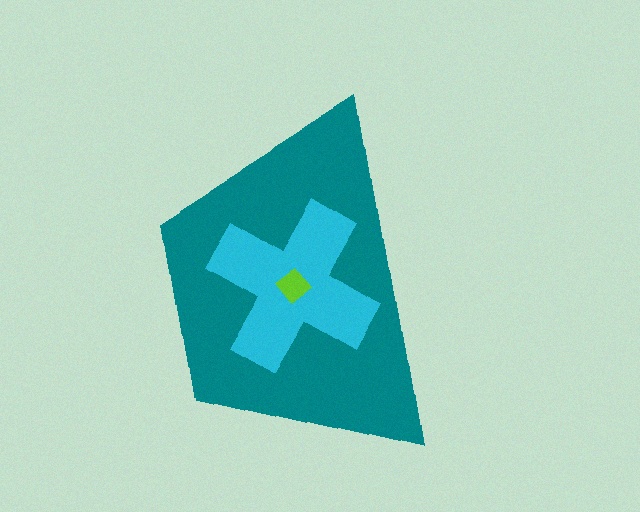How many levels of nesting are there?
3.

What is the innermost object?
The lime diamond.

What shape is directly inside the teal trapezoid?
The cyan cross.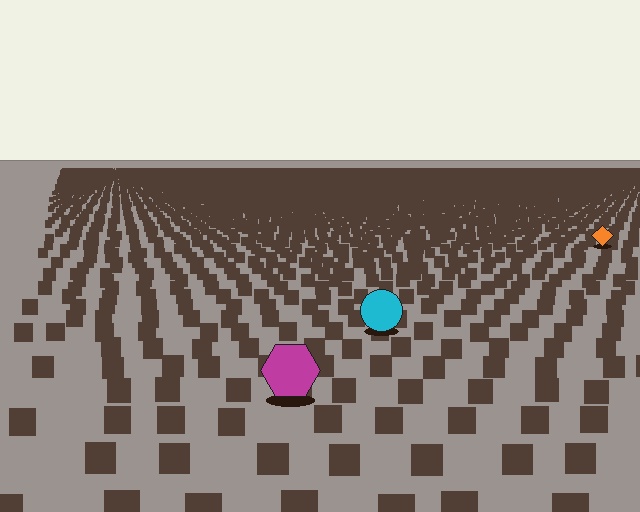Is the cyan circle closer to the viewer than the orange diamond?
Yes. The cyan circle is closer — you can tell from the texture gradient: the ground texture is coarser near it.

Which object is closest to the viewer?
The magenta hexagon is closest. The texture marks near it are larger and more spread out.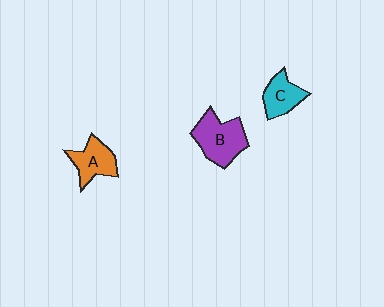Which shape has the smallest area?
Shape C (cyan).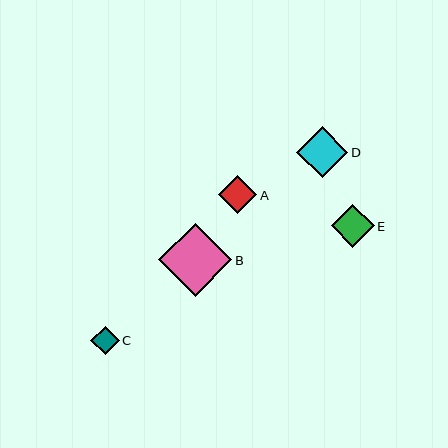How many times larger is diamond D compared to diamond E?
Diamond D is approximately 1.2 times the size of diamond E.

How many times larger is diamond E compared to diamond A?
Diamond E is approximately 1.1 times the size of diamond A.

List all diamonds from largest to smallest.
From largest to smallest: B, D, E, A, C.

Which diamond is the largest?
Diamond B is the largest with a size of approximately 73 pixels.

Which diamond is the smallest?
Diamond C is the smallest with a size of approximately 29 pixels.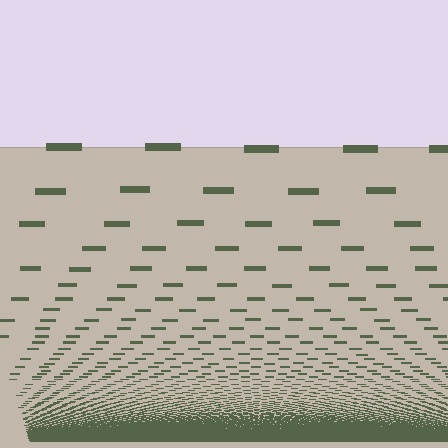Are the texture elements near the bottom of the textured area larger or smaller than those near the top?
Smaller. The gradient is inverted — elements near the bottom are smaller and denser.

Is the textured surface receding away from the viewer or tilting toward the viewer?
The surface appears to tilt toward the viewer. Texture elements get larger and sparser toward the top.